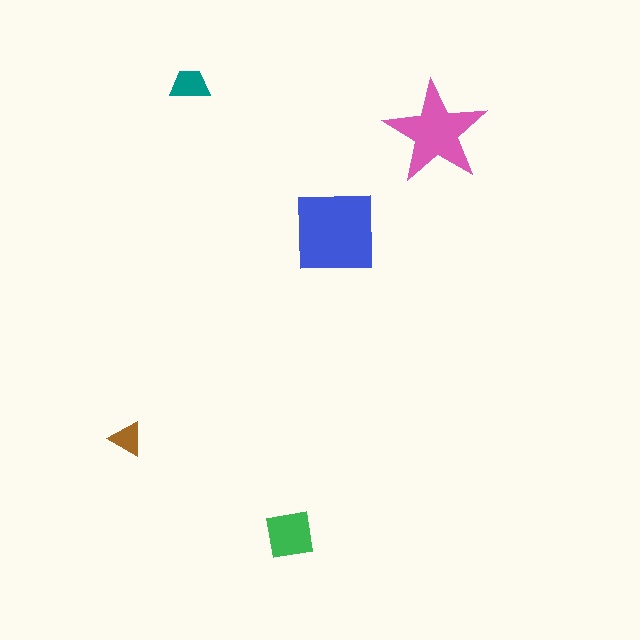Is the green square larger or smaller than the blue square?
Smaller.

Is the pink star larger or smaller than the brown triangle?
Larger.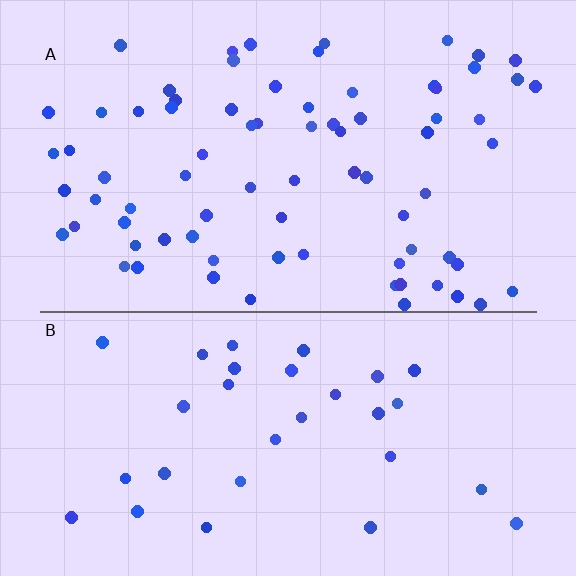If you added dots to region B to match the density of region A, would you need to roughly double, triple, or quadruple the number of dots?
Approximately double.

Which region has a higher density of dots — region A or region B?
A (the top).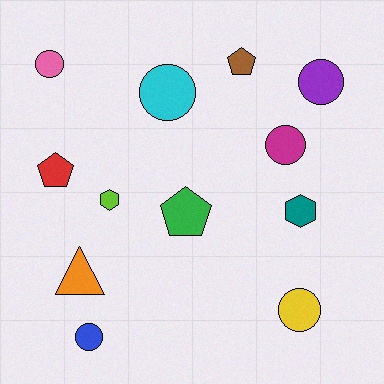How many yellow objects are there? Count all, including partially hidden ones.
There is 1 yellow object.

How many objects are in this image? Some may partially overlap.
There are 12 objects.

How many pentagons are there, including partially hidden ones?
There are 3 pentagons.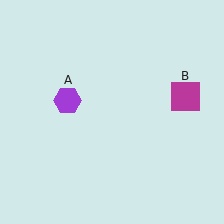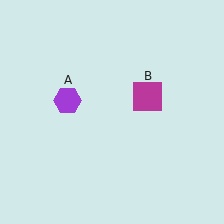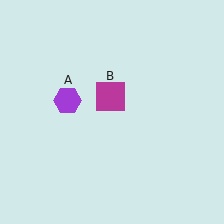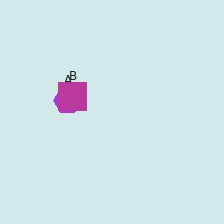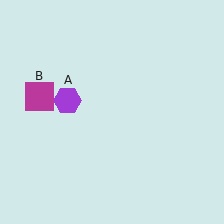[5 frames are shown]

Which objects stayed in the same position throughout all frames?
Purple hexagon (object A) remained stationary.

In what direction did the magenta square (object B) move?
The magenta square (object B) moved left.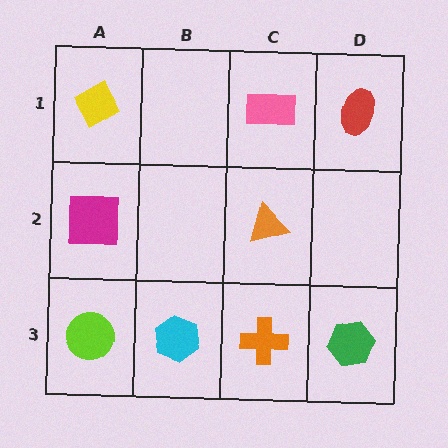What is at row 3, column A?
A lime circle.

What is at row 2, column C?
An orange triangle.